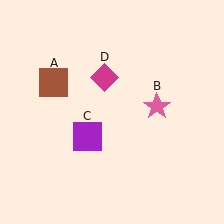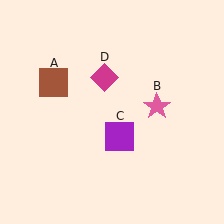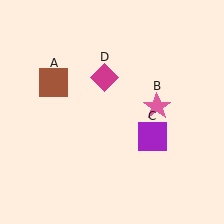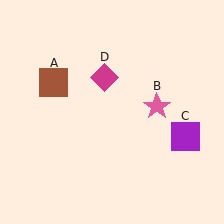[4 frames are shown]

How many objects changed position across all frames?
1 object changed position: purple square (object C).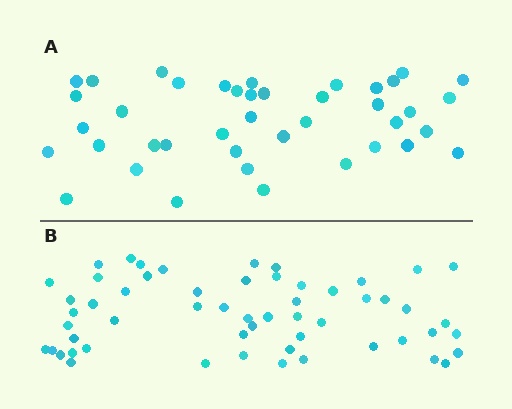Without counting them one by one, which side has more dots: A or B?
Region B (the bottom region) has more dots.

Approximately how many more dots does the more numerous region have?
Region B has approximately 15 more dots than region A.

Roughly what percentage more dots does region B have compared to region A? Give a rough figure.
About 35% more.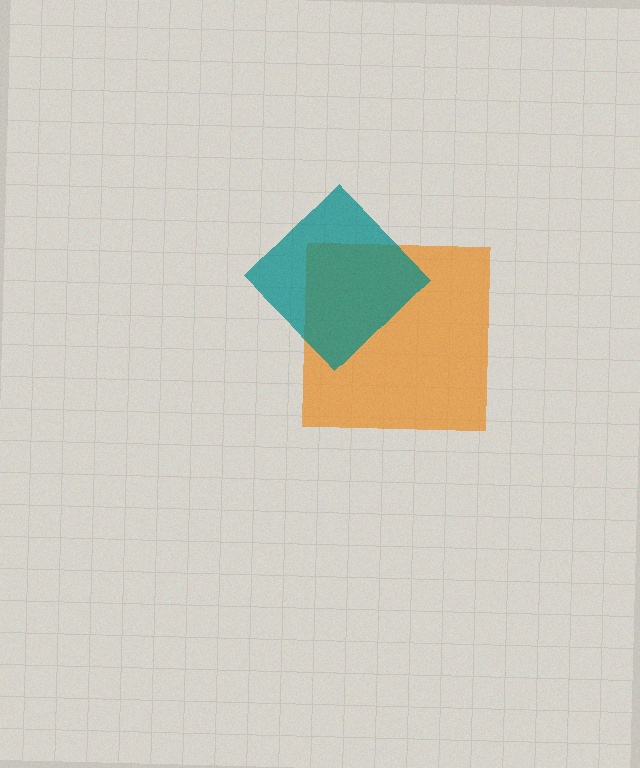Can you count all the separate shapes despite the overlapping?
Yes, there are 2 separate shapes.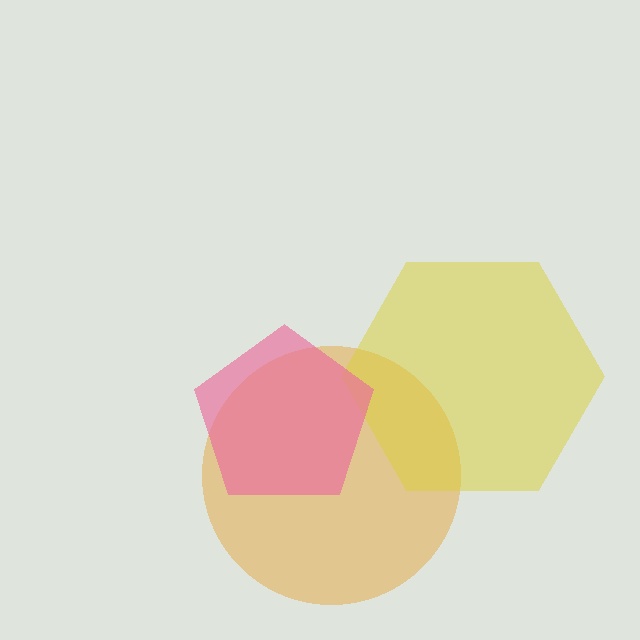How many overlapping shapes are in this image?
There are 3 overlapping shapes in the image.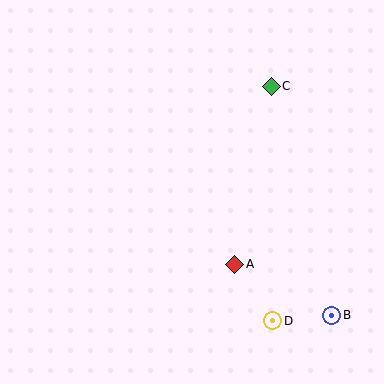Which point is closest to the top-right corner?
Point C is closest to the top-right corner.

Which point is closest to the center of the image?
Point A at (235, 264) is closest to the center.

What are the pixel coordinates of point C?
Point C is at (271, 86).